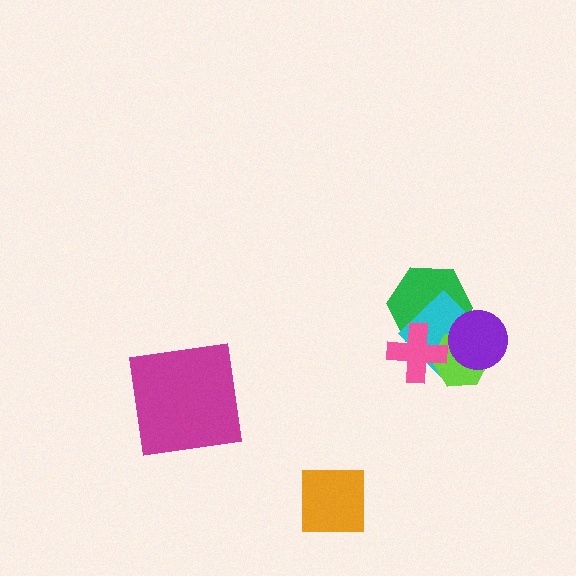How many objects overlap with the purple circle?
3 objects overlap with the purple circle.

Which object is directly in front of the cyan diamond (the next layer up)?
The lime hexagon is directly in front of the cyan diamond.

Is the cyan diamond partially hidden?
Yes, it is partially covered by another shape.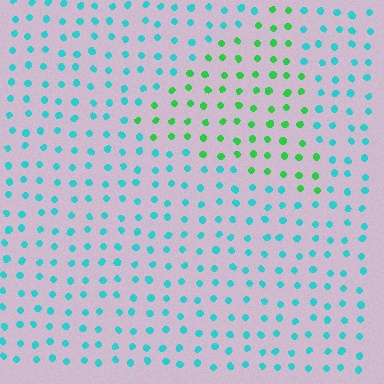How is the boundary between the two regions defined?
The boundary is defined purely by a slight shift in hue (about 50 degrees). Spacing, size, and orientation are identical on both sides.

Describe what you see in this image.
The image is filled with small cyan elements in a uniform arrangement. A triangle-shaped region is visible where the elements are tinted to a slightly different hue, forming a subtle color boundary.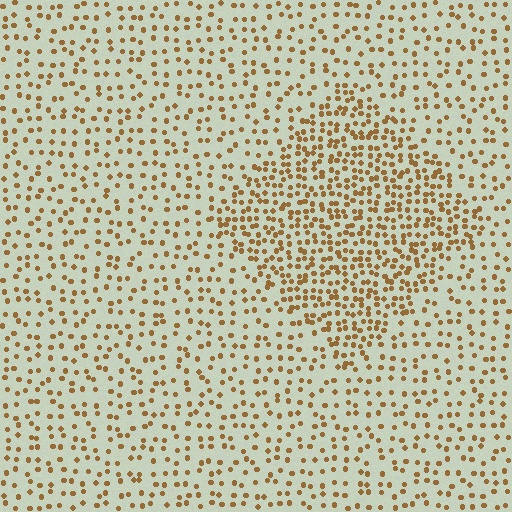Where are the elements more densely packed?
The elements are more densely packed inside the diamond boundary.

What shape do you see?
I see a diamond.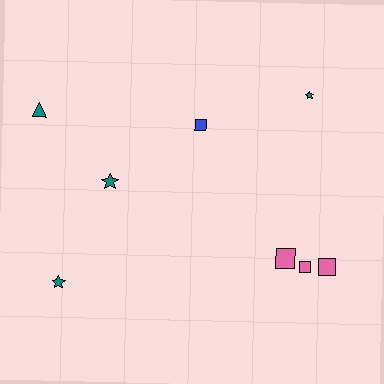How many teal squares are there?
There are no teal squares.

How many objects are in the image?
There are 8 objects.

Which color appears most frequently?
Teal, with 4 objects.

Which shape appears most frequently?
Square, with 4 objects.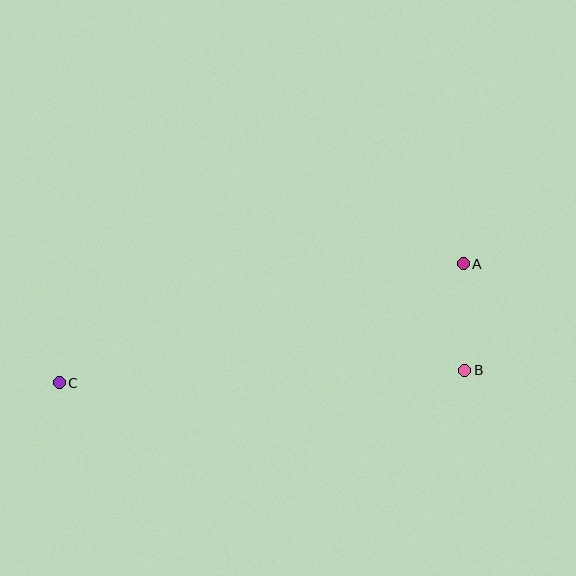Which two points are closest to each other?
Points A and B are closest to each other.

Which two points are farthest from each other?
Points A and C are farthest from each other.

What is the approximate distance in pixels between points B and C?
The distance between B and C is approximately 406 pixels.